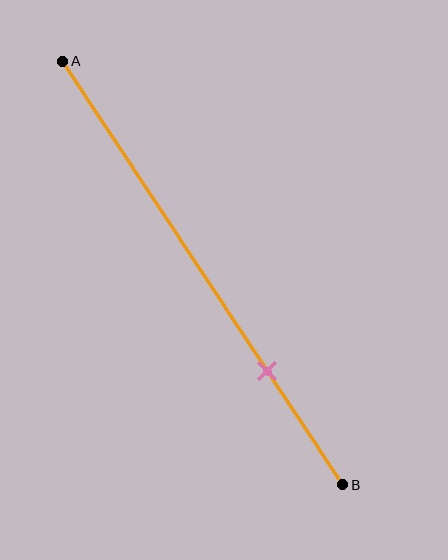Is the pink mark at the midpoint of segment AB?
No, the mark is at about 75% from A, not at the 50% midpoint.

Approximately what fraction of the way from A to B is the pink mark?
The pink mark is approximately 75% of the way from A to B.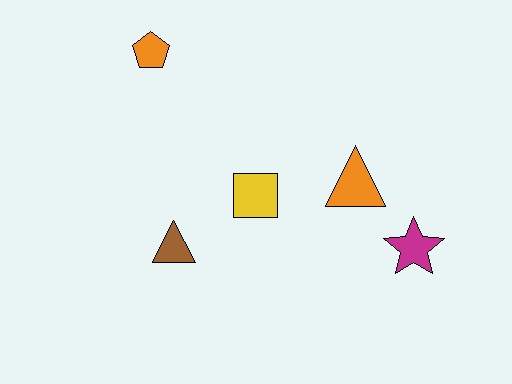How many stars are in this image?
There is 1 star.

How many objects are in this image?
There are 5 objects.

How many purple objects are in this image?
There are no purple objects.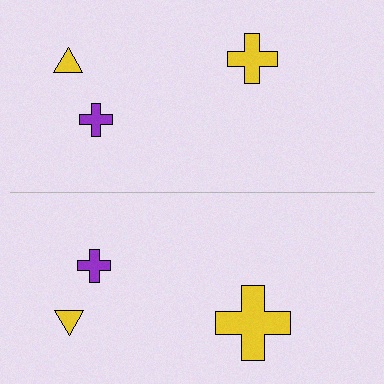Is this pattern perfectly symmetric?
No, the pattern is not perfectly symmetric. The yellow cross on the bottom side has a different size than its mirror counterpart.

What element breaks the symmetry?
The yellow cross on the bottom side has a different size than its mirror counterpart.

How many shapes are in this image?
There are 6 shapes in this image.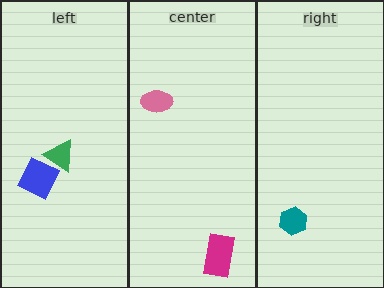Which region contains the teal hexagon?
The right region.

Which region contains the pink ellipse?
The center region.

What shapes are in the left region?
The blue square, the green triangle.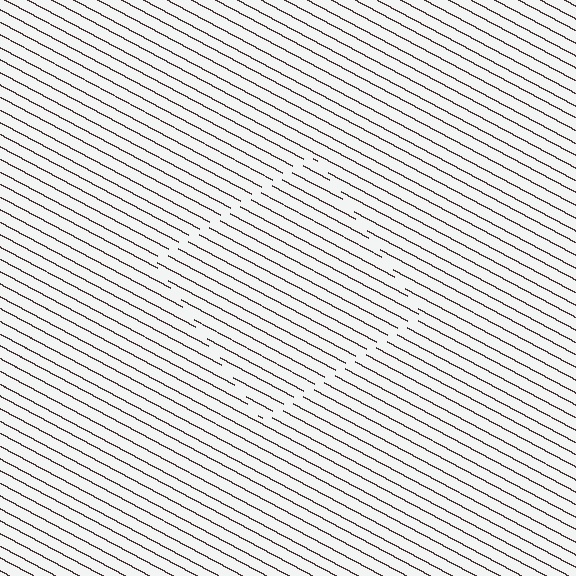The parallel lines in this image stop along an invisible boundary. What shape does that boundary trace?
An illusory square. The interior of the shape contains the same grating, shifted by half a period — the contour is defined by the phase discontinuity where line-ends from the inner and outer gratings abut.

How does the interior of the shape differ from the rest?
The interior of the shape contains the same grating, shifted by half a period — the contour is defined by the phase discontinuity where line-ends from the inner and outer gratings abut.